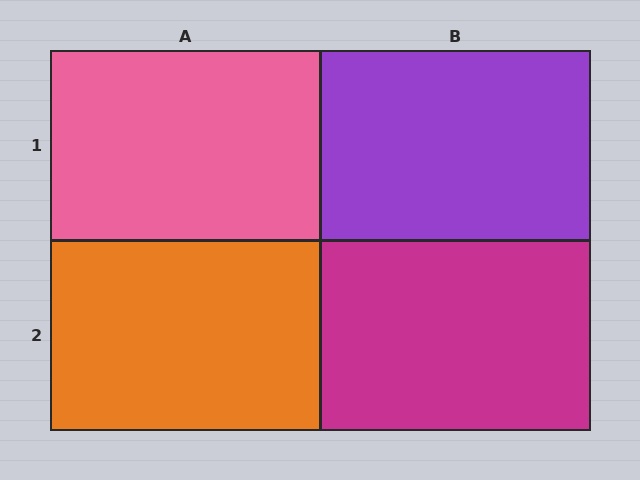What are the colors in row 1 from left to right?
Pink, purple.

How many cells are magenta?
1 cell is magenta.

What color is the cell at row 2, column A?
Orange.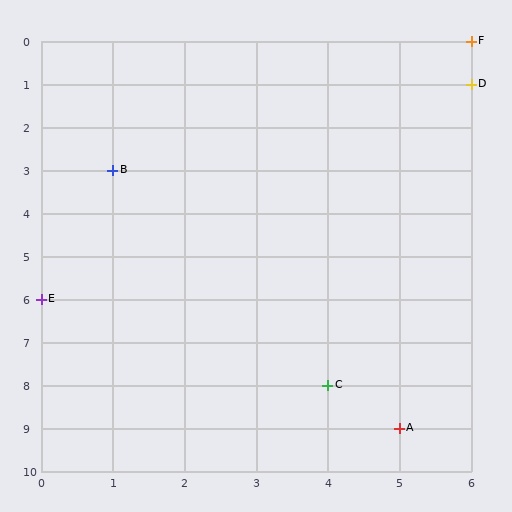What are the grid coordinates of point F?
Point F is at grid coordinates (6, 0).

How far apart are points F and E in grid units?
Points F and E are 6 columns and 6 rows apart (about 8.5 grid units diagonally).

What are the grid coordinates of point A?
Point A is at grid coordinates (5, 9).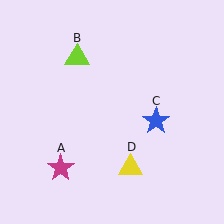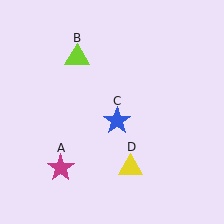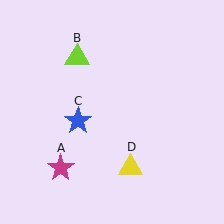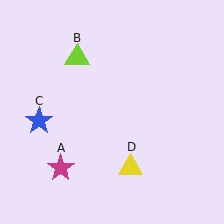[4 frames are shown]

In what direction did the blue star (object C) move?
The blue star (object C) moved left.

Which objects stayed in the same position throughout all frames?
Magenta star (object A) and lime triangle (object B) and yellow triangle (object D) remained stationary.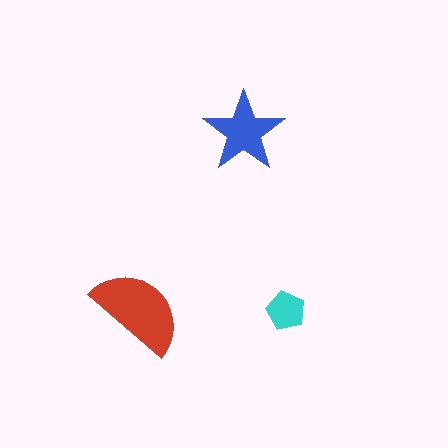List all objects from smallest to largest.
The cyan pentagon, the blue star, the red semicircle.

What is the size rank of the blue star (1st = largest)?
2nd.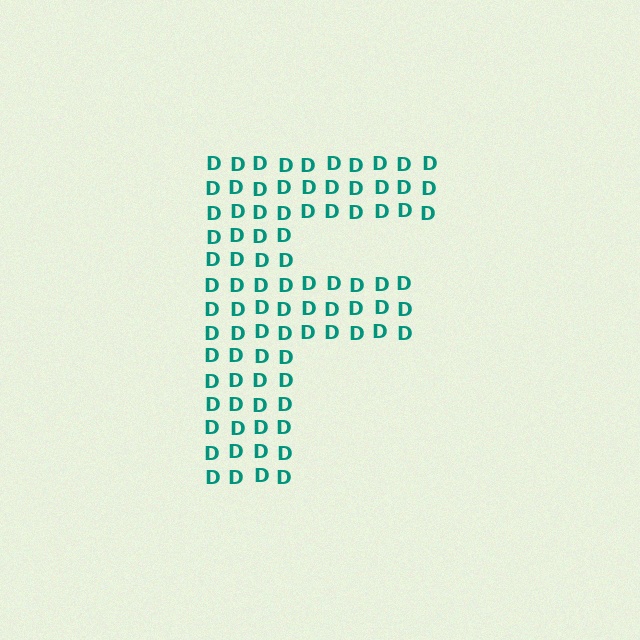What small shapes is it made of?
It is made of small letter D's.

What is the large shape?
The large shape is the letter F.